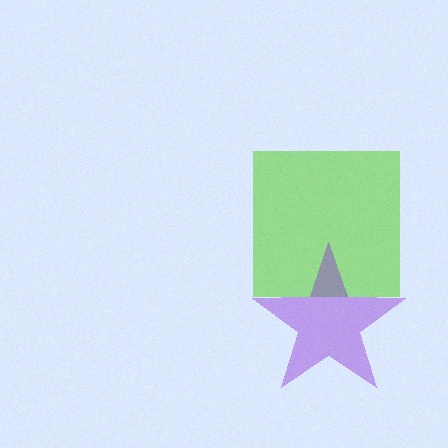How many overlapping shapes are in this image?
There are 2 overlapping shapes in the image.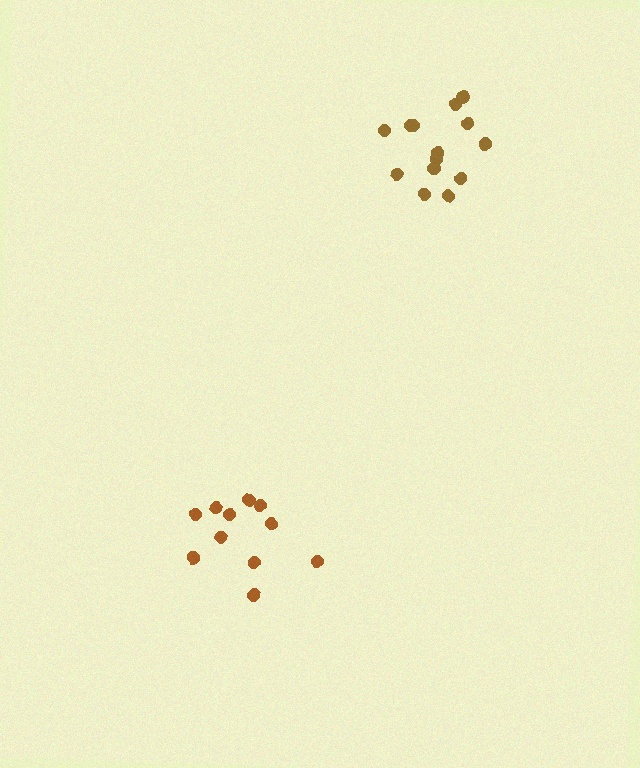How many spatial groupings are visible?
There are 2 spatial groupings.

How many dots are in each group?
Group 1: 14 dots, Group 2: 11 dots (25 total).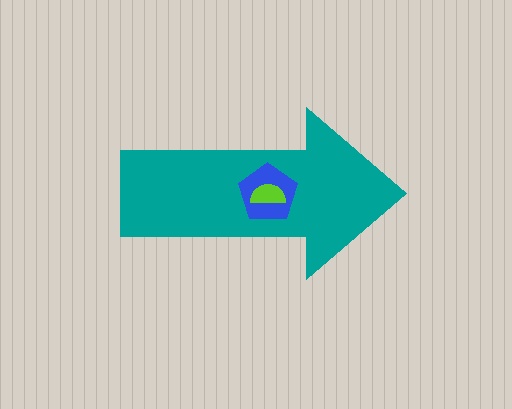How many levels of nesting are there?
3.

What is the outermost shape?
The teal arrow.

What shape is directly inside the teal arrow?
The blue pentagon.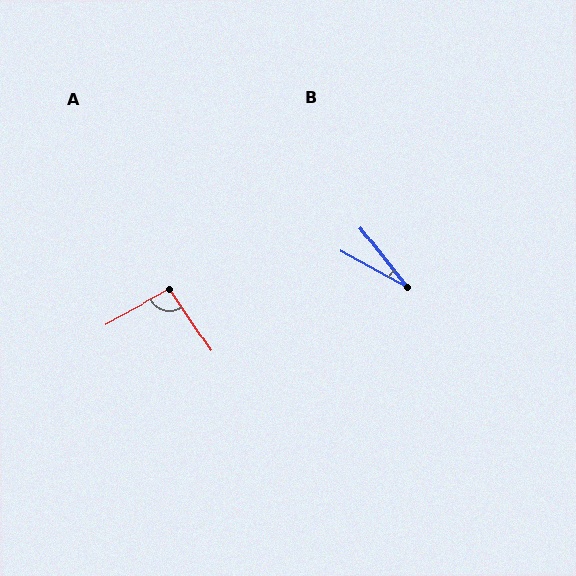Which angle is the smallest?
B, at approximately 24 degrees.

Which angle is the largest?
A, at approximately 95 degrees.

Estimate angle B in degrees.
Approximately 24 degrees.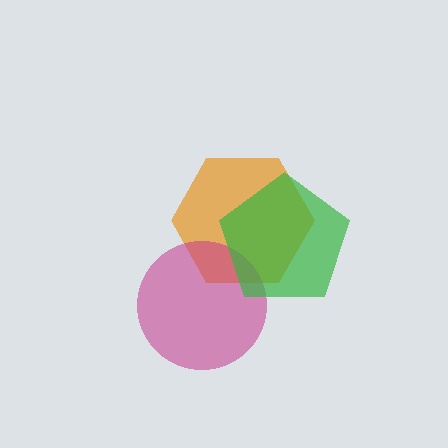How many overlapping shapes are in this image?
There are 3 overlapping shapes in the image.